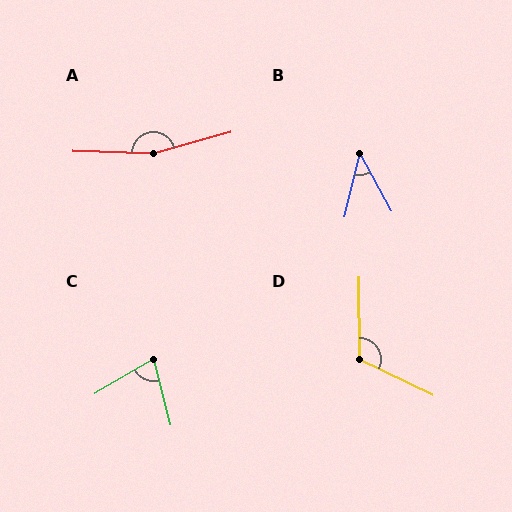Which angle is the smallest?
B, at approximately 43 degrees.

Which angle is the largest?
A, at approximately 163 degrees.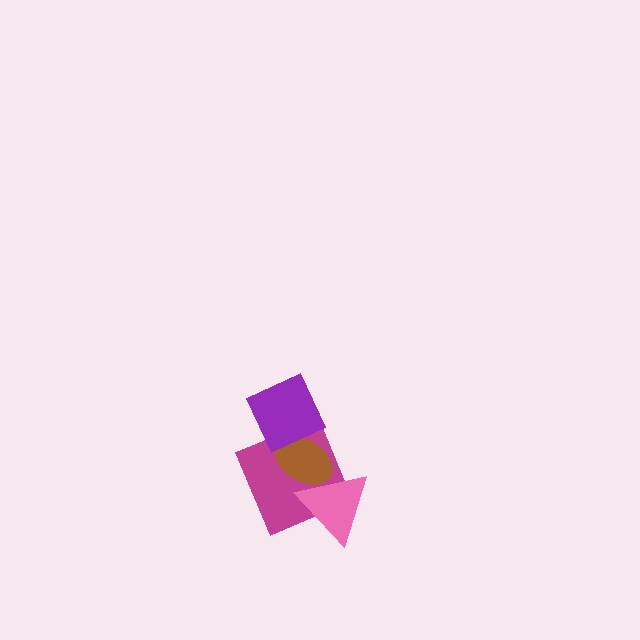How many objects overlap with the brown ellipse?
3 objects overlap with the brown ellipse.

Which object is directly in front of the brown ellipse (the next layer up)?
The purple diamond is directly in front of the brown ellipse.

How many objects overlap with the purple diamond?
2 objects overlap with the purple diamond.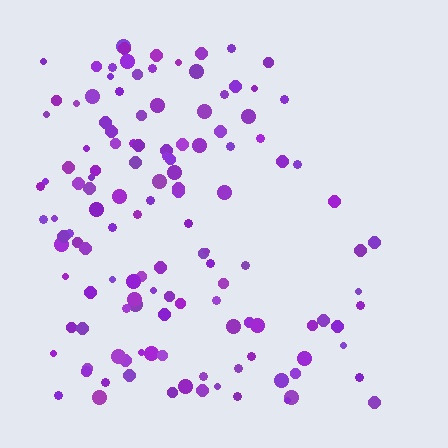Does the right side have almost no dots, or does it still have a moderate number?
Still a moderate number, just noticeably fewer than the left.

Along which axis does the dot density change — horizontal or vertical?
Horizontal.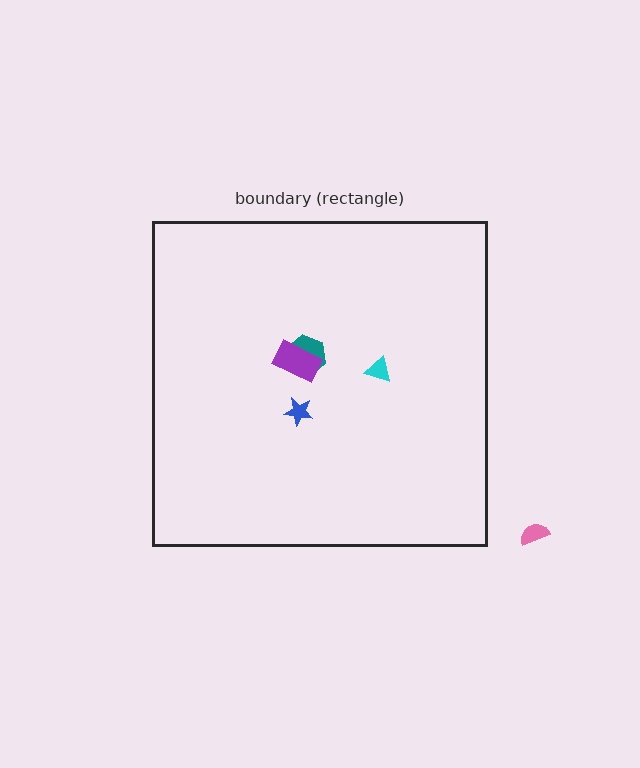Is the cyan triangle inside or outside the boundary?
Inside.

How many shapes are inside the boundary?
4 inside, 1 outside.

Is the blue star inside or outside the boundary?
Inside.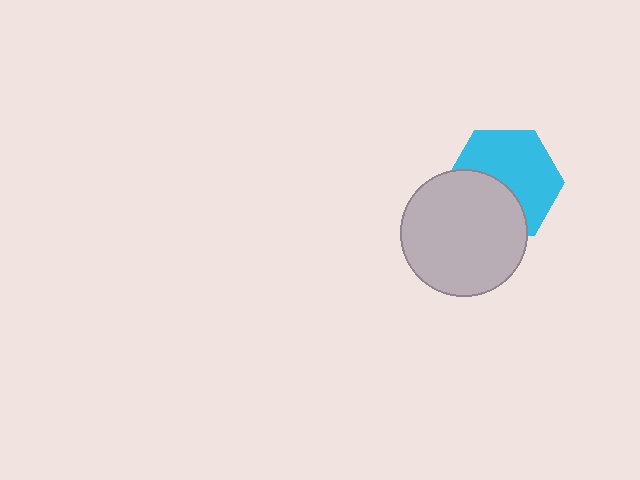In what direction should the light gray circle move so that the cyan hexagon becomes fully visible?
The light gray circle should move down. That is the shortest direction to clear the overlap and leave the cyan hexagon fully visible.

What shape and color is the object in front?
The object in front is a light gray circle.